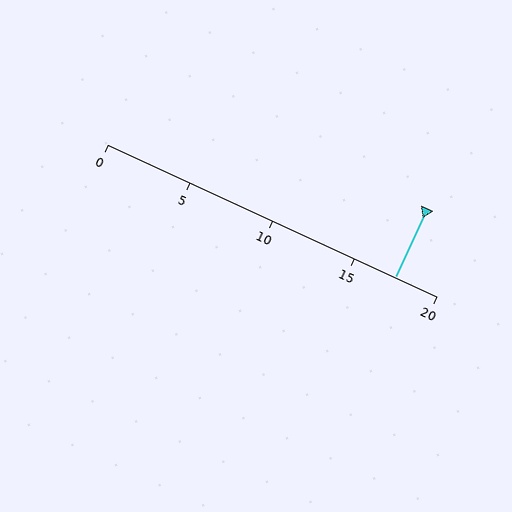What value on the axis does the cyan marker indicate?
The marker indicates approximately 17.5.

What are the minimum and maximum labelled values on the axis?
The axis runs from 0 to 20.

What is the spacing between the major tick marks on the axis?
The major ticks are spaced 5 apart.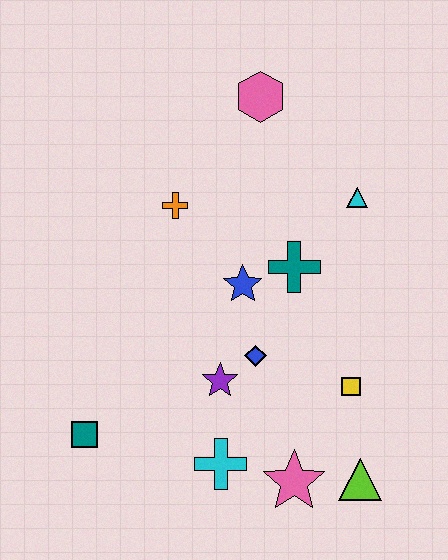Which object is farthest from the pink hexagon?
The lime triangle is farthest from the pink hexagon.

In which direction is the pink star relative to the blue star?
The pink star is below the blue star.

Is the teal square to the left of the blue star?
Yes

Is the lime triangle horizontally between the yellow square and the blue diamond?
No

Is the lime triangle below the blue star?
Yes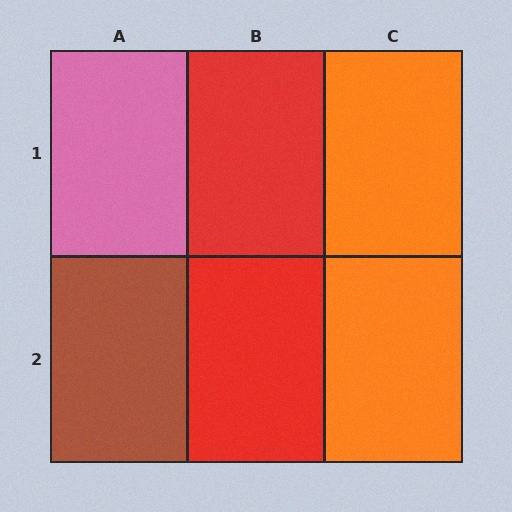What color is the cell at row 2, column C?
Orange.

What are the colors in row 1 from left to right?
Pink, red, orange.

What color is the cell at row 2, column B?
Red.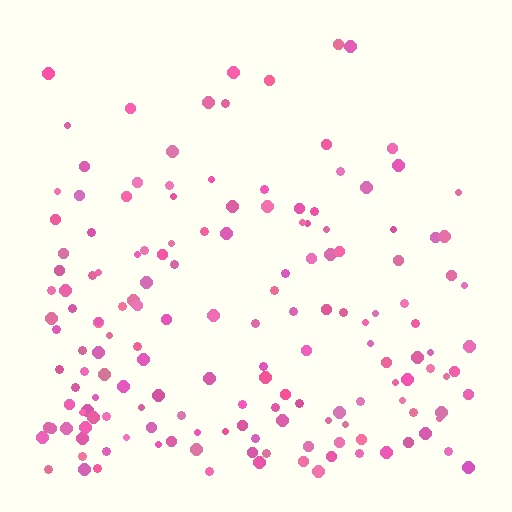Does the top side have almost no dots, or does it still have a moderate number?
Still a moderate number, just noticeably fewer than the bottom.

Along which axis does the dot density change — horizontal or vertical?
Vertical.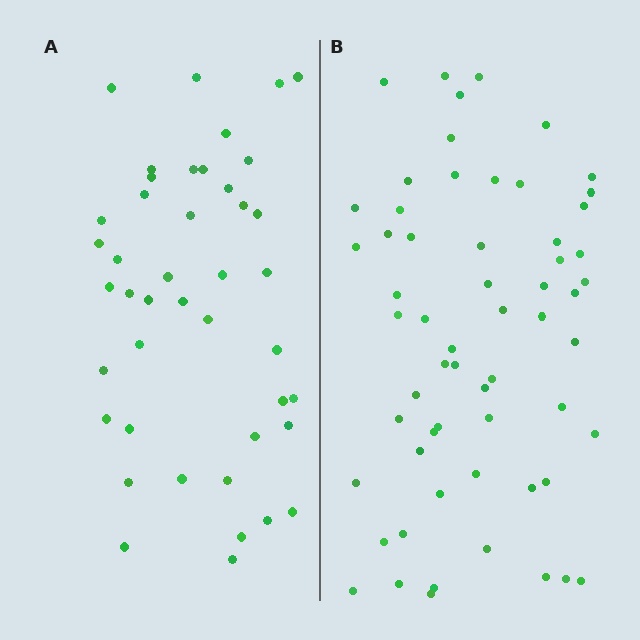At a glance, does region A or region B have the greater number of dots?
Region B (the right region) has more dots.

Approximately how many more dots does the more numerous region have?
Region B has approximately 15 more dots than region A.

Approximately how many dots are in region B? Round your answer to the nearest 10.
About 60 dots.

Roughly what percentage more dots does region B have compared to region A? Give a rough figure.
About 40% more.